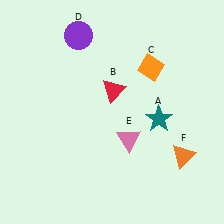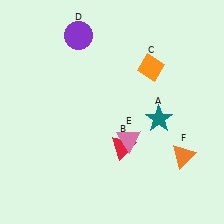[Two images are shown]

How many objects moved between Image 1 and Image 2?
1 object moved between the two images.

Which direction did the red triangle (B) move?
The red triangle (B) moved down.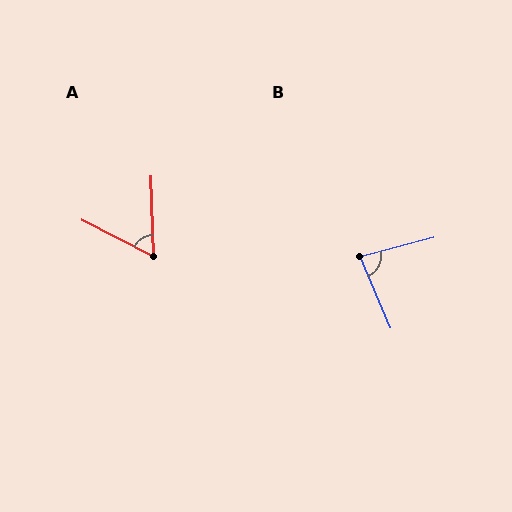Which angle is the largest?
B, at approximately 81 degrees.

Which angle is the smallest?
A, at approximately 61 degrees.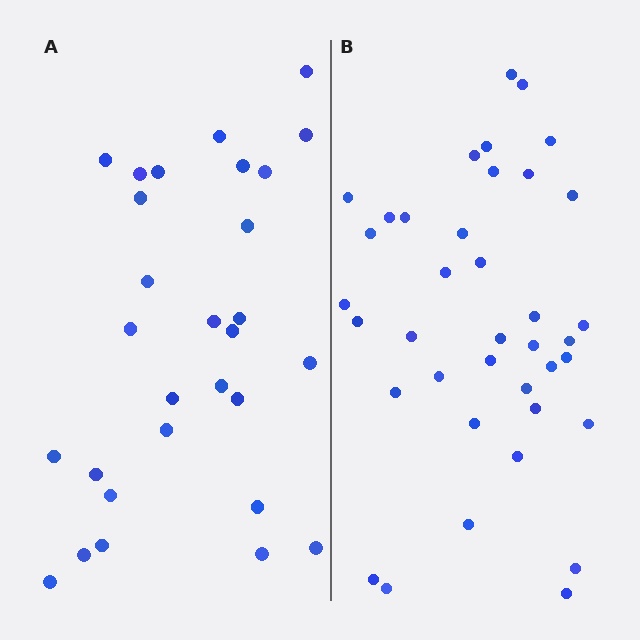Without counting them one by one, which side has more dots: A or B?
Region B (the right region) has more dots.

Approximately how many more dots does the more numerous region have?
Region B has roughly 8 or so more dots than region A.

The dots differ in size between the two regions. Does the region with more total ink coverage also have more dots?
No. Region A has more total ink coverage because its dots are larger, but region B actually contains more individual dots. Total area can be misleading — the number of items is what matters here.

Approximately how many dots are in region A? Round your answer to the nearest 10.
About 30 dots. (The exact count is 29, which rounds to 30.)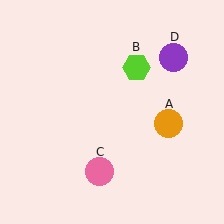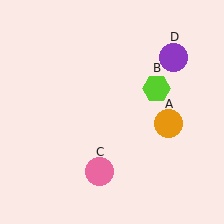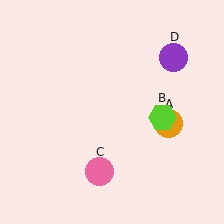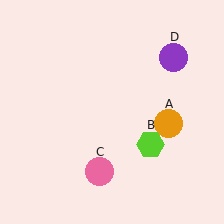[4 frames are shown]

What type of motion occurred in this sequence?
The lime hexagon (object B) rotated clockwise around the center of the scene.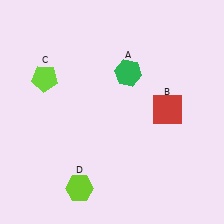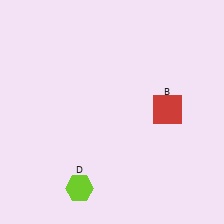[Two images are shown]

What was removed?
The green hexagon (A), the lime pentagon (C) were removed in Image 2.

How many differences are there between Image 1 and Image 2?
There are 2 differences between the two images.